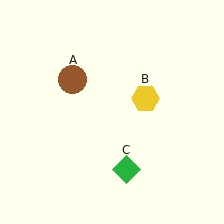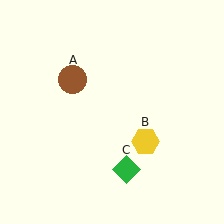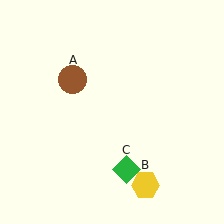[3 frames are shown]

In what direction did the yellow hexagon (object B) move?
The yellow hexagon (object B) moved down.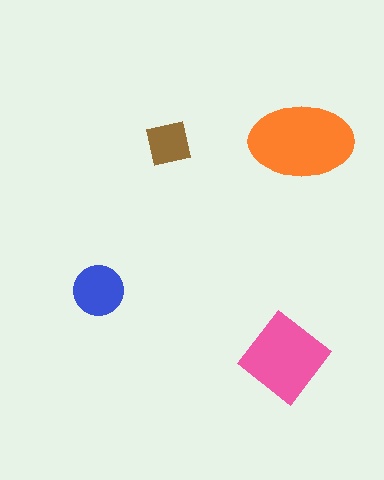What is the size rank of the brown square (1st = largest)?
4th.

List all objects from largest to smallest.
The orange ellipse, the pink diamond, the blue circle, the brown square.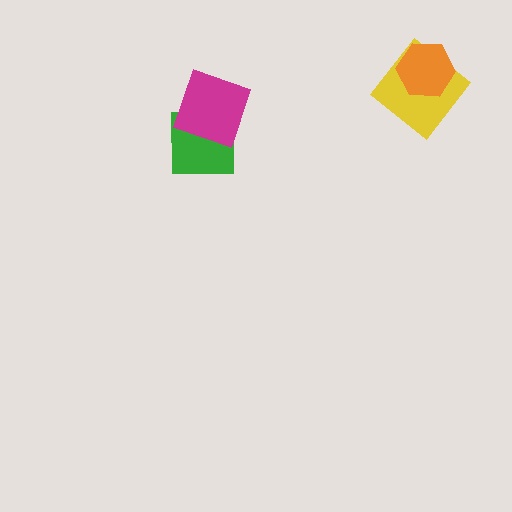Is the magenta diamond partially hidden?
No, no other shape covers it.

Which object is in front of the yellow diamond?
The orange hexagon is in front of the yellow diamond.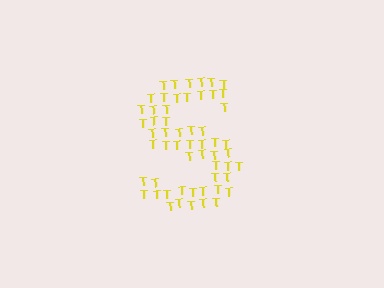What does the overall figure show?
The overall figure shows the letter S.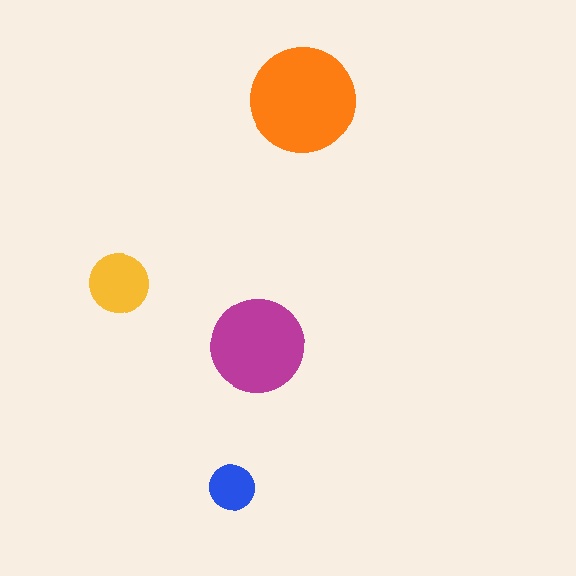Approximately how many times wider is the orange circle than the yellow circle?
About 2 times wider.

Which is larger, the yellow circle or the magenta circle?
The magenta one.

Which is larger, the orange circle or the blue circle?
The orange one.